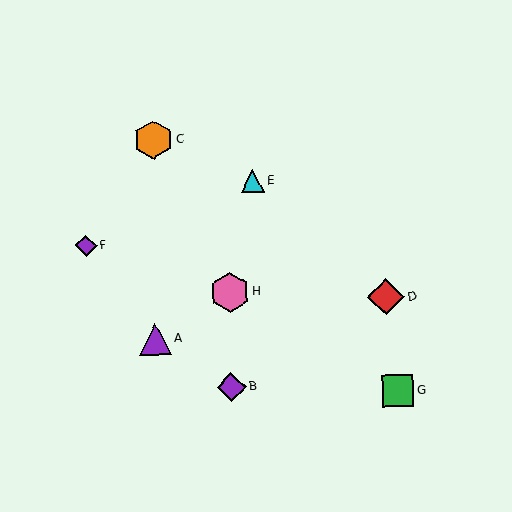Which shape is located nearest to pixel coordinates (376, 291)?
The red diamond (labeled D) at (386, 297) is nearest to that location.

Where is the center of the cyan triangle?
The center of the cyan triangle is at (253, 181).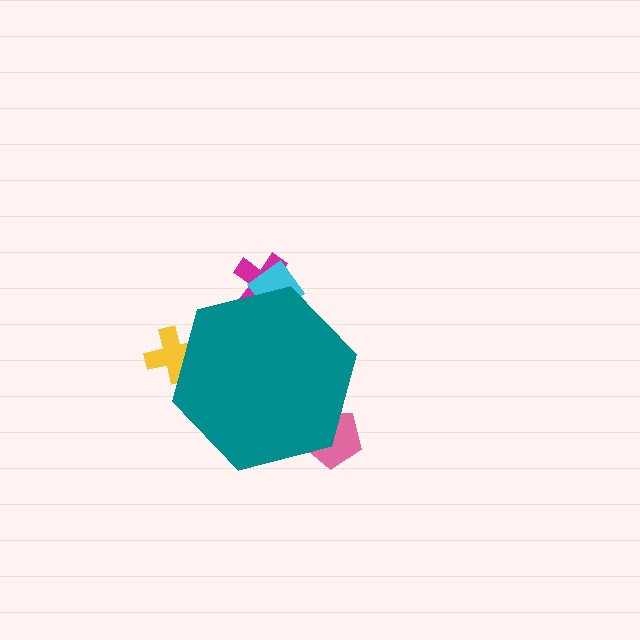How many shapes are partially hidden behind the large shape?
4 shapes are partially hidden.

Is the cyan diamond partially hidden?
Yes, the cyan diamond is partially hidden behind the teal hexagon.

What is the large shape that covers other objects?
A teal hexagon.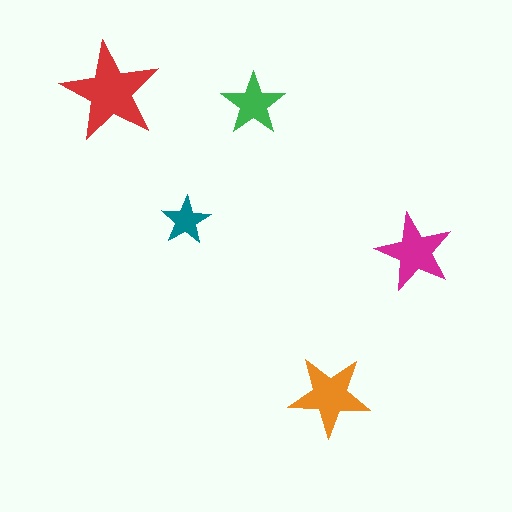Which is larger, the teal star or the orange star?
The orange one.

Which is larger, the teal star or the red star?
The red one.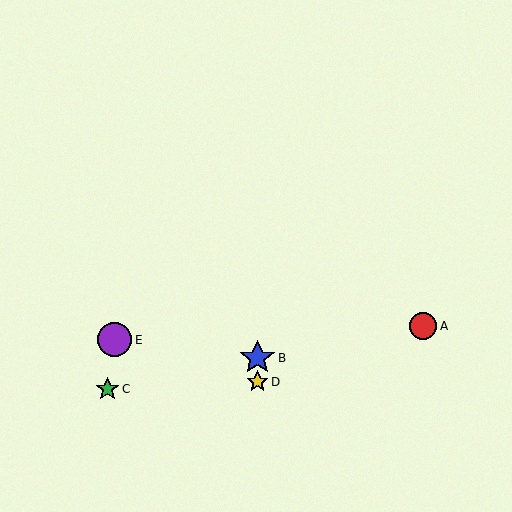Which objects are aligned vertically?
Objects B, D are aligned vertically.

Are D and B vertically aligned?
Yes, both are at x≈257.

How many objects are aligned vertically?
2 objects (B, D) are aligned vertically.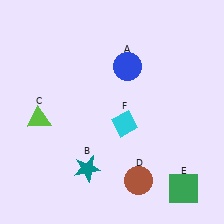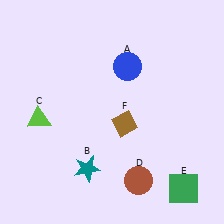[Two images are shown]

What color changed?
The diamond (F) changed from cyan in Image 1 to brown in Image 2.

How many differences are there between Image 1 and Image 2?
There is 1 difference between the two images.